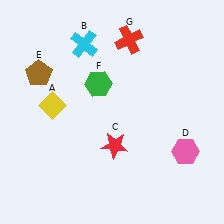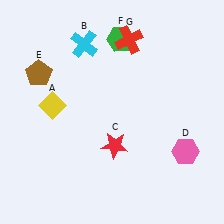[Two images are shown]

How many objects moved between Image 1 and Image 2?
1 object moved between the two images.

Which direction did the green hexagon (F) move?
The green hexagon (F) moved up.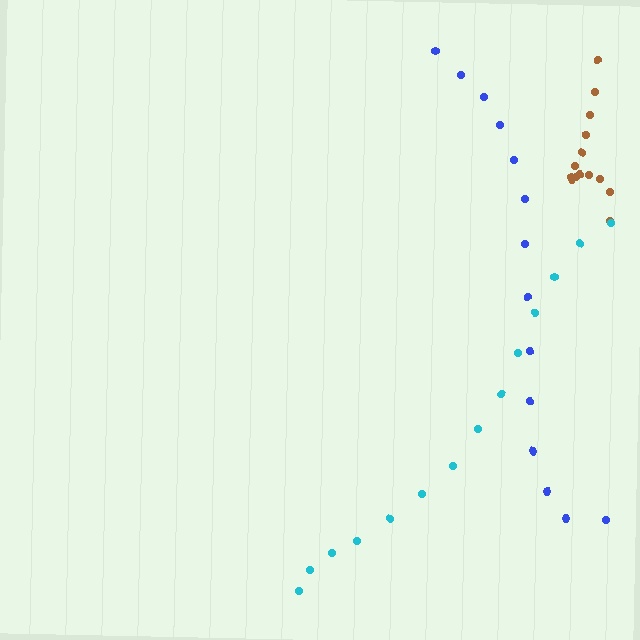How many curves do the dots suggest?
There are 3 distinct paths.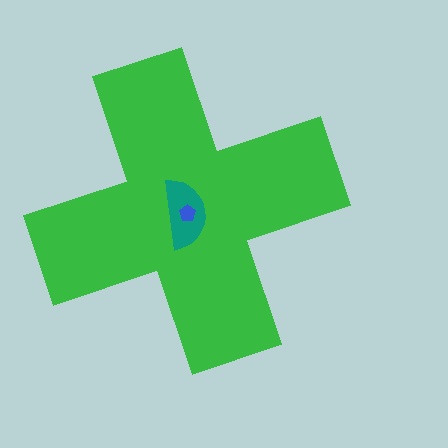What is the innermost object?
The blue pentagon.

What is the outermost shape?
The green cross.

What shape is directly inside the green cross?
The teal semicircle.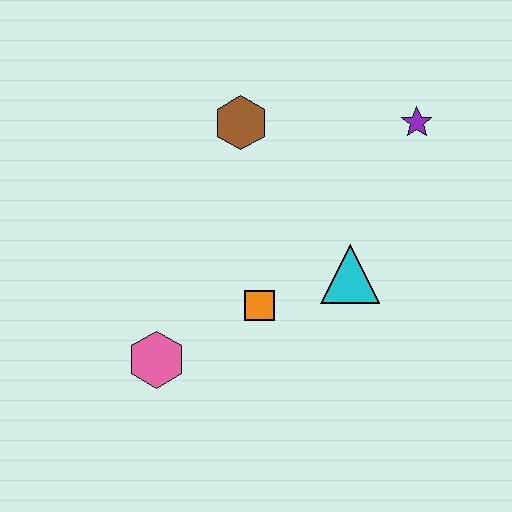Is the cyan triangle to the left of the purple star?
Yes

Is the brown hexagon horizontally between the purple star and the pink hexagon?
Yes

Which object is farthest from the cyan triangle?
The pink hexagon is farthest from the cyan triangle.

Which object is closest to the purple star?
The cyan triangle is closest to the purple star.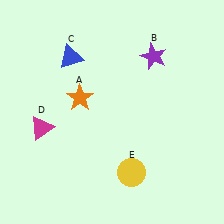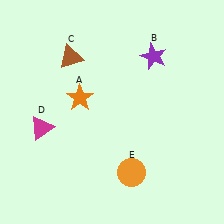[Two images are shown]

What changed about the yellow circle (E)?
In Image 1, E is yellow. In Image 2, it changed to orange.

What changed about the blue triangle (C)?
In Image 1, C is blue. In Image 2, it changed to brown.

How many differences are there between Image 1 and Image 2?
There are 2 differences between the two images.